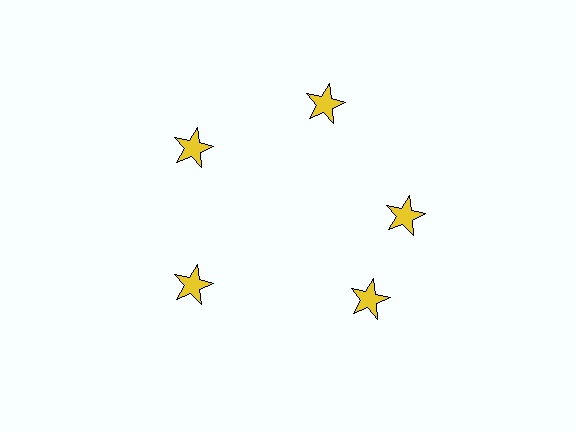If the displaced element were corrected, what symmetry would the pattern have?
It would have 5-fold rotational symmetry — the pattern would map onto itself every 72 degrees.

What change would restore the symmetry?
The symmetry would be restored by rotating it back into even spacing with its neighbors so that all 5 stars sit at equal angles and equal distance from the center.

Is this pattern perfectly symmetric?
No. The 5 yellow stars are arranged in a ring, but one element near the 5 o'clock position is rotated out of alignment along the ring, breaking the 5-fold rotational symmetry.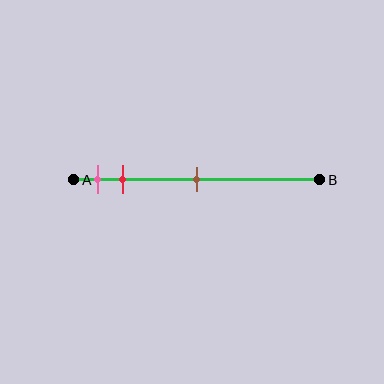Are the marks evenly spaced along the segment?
No, the marks are not evenly spaced.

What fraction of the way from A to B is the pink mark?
The pink mark is approximately 10% (0.1) of the way from A to B.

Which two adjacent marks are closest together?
The pink and red marks are the closest adjacent pair.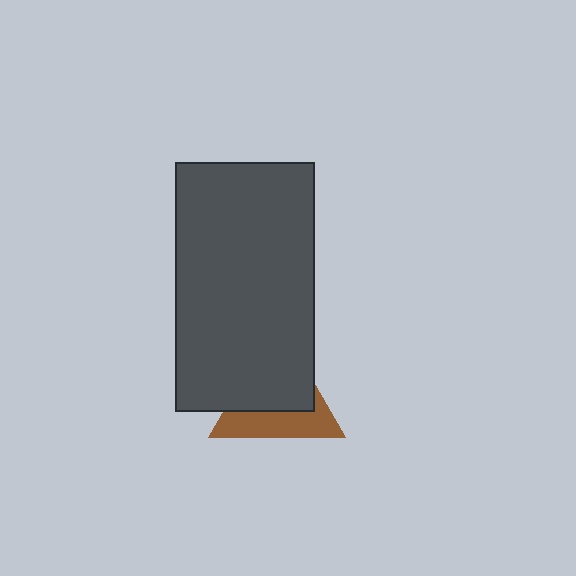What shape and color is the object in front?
The object in front is a dark gray rectangle.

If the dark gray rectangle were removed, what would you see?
You would see the complete brown triangle.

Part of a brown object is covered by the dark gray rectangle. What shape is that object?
It is a triangle.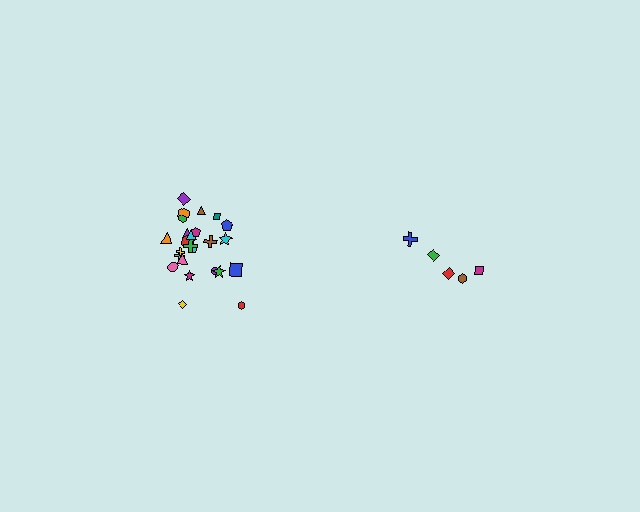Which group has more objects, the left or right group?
The left group.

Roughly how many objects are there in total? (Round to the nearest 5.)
Roughly 30 objects in total.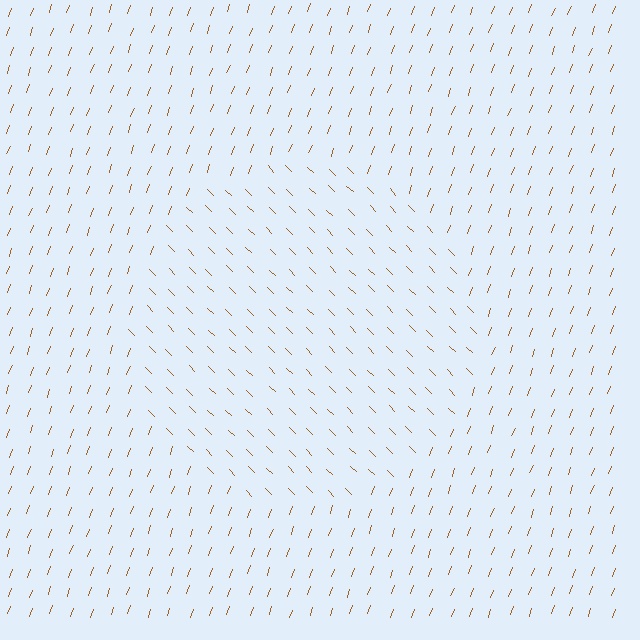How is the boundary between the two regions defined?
The boundary is defined purely by a change in line orientation (approximately 65 degrees difference). All lines are the same color and thickness.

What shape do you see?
I see a circle.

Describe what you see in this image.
The image is filled with small brown line segments. A circle region in the image has lines oriented differently from the surrounding lines, creating a visible texture boundary.